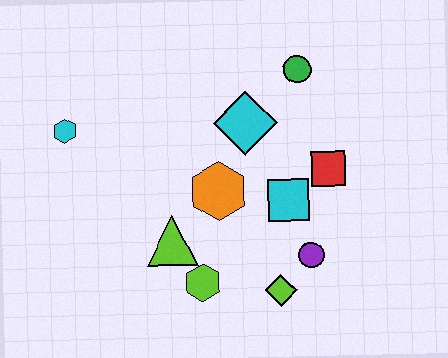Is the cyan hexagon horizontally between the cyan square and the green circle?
No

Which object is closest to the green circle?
The cyan diamond is closest to the green circle.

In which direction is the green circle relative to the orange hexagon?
The green circle is above the orange hexagon.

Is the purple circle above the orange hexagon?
No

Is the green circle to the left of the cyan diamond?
No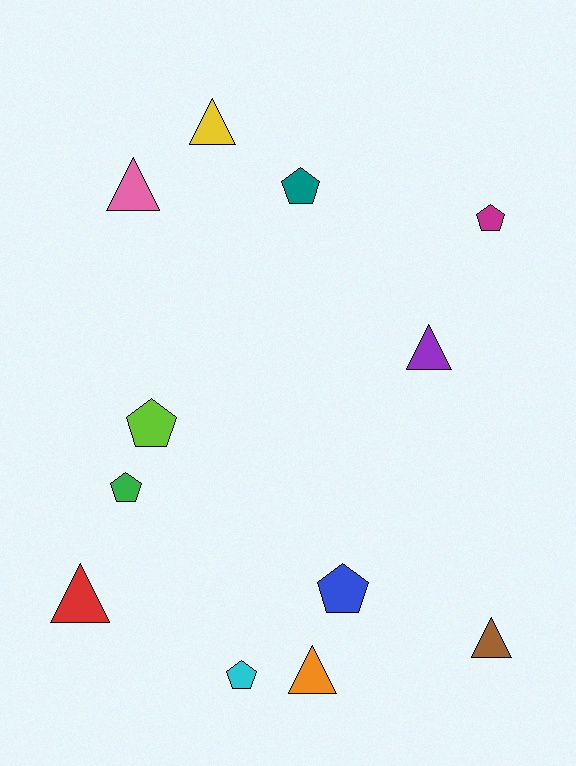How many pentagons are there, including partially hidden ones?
There are 6 pentagons.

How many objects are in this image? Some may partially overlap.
There are 12 objects.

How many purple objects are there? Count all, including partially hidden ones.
There is 1 purple object.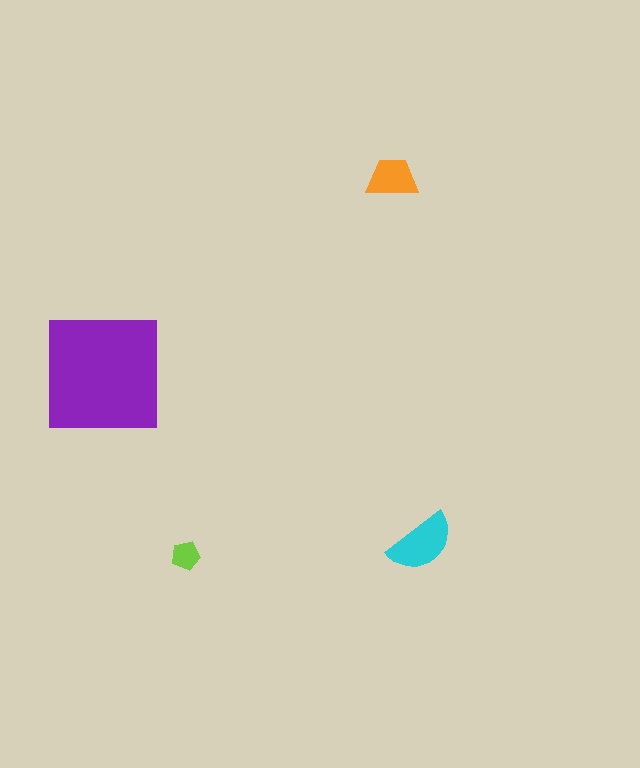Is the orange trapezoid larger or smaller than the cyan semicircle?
Smaller.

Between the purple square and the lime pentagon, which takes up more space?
The purple square.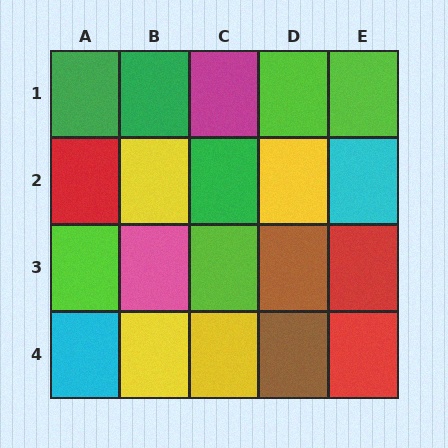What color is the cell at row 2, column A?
Red.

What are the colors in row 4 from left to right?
Cyan, yellow, yellow, brown, red.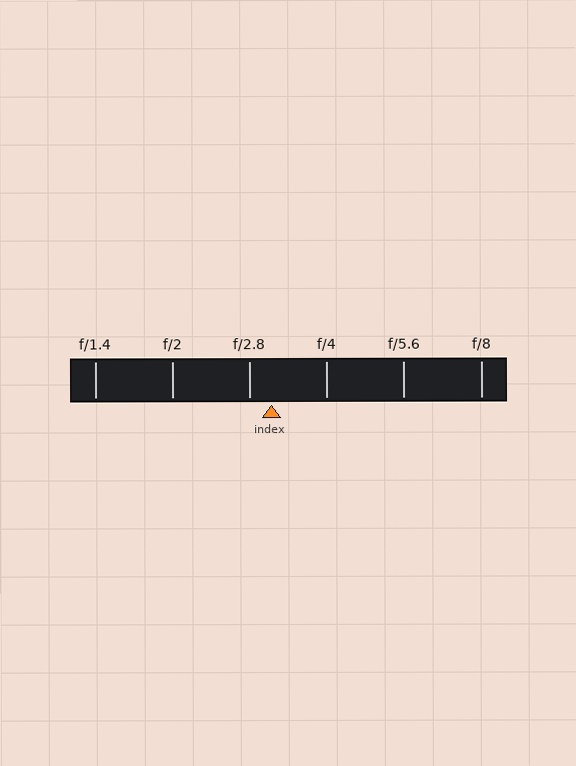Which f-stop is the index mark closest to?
The index mark is closest to f/2.8.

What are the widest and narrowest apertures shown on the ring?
The widest aperture shown is f/1.4 and the narrowest is f/8.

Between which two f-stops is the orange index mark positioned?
The index mark is between f/2.8 and f/4.